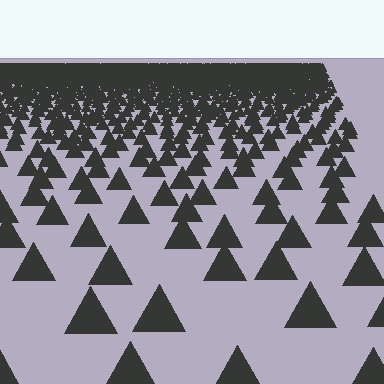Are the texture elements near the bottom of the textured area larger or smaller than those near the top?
Larger. Near the bottom, elements are closer to the viewer and appear at a bigger on-screen size.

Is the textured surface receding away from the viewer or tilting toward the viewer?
The surface is receding away from the viewer. Texture elements get smaller and denser toward the top.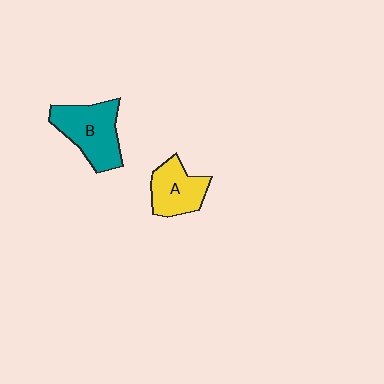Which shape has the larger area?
Shape B (teal).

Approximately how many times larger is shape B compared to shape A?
Approximately 1.4 times.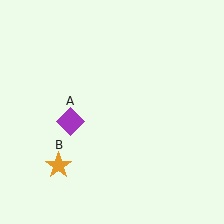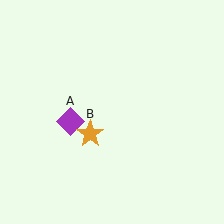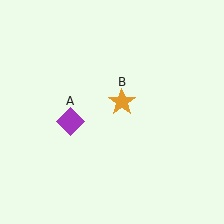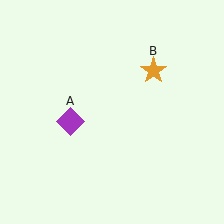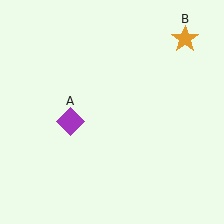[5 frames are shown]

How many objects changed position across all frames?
1 object changed position: orange star (object B).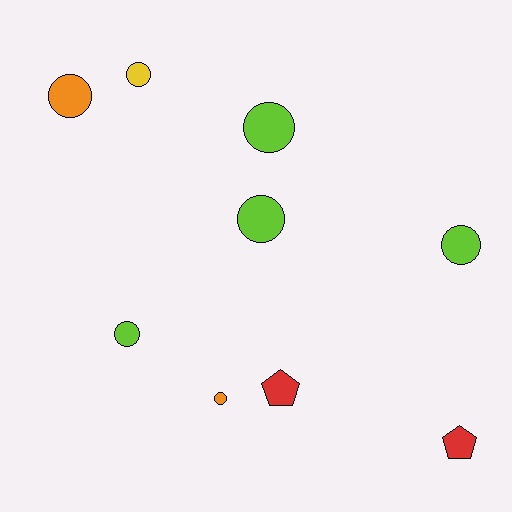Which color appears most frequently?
Lime, with 4 objects.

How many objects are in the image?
There are 9 objects.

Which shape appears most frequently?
Circle, with 7 objects.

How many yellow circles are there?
There is 1 yellow circle.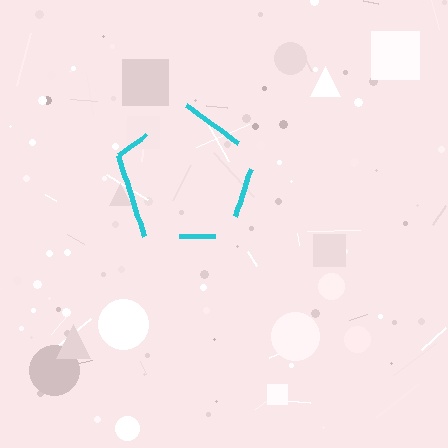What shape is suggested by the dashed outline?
The dashed outline suggests a pentagon.